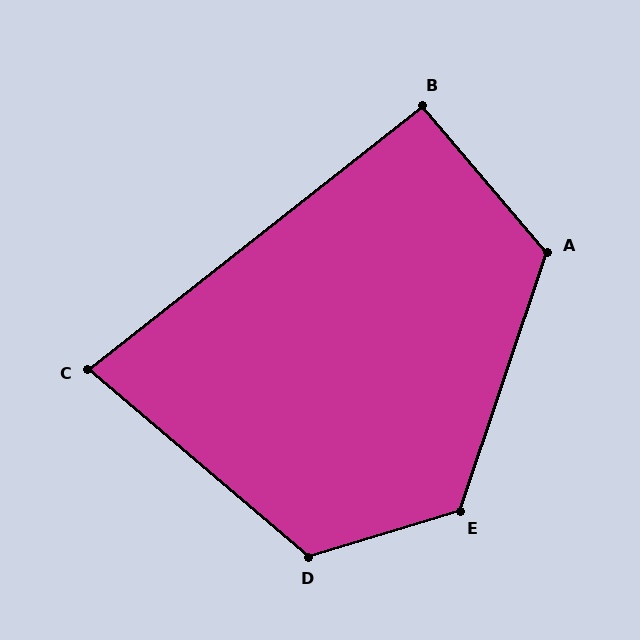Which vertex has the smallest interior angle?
C, at approximately 79 degrees.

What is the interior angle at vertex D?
Approximately 123 degrees (obtuse).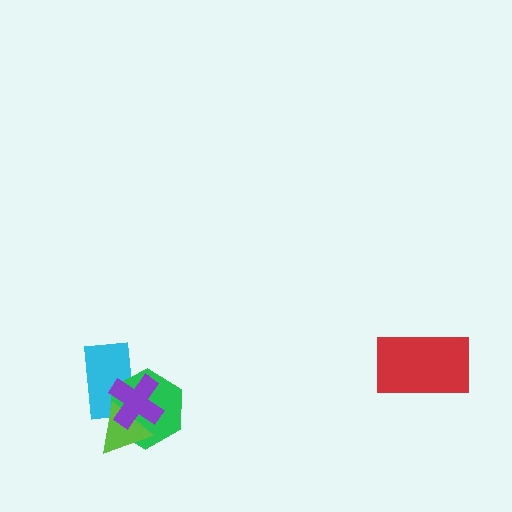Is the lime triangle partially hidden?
Yes, it is partially covered by another shape.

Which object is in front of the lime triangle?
The purple cross is in front of the lime triangle.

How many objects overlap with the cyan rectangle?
3 objects overlap with the cyan rectangle.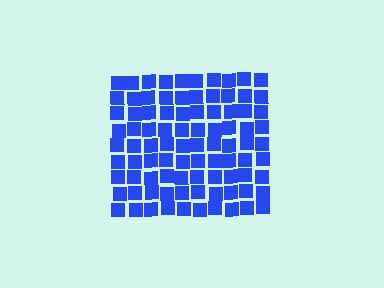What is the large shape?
The large shape is a square.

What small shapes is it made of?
It is made of small squares.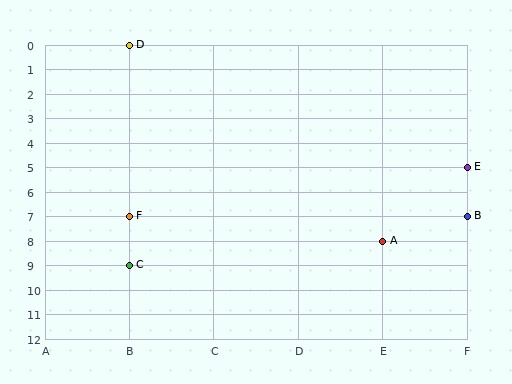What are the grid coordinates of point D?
Point D is at grid coordinates (B, 0).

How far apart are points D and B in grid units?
Points D and B are 4 columns and 7 rows apart (about 8.1 grid units diagonally).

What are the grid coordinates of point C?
Point C is at grid coordinates (B, 9).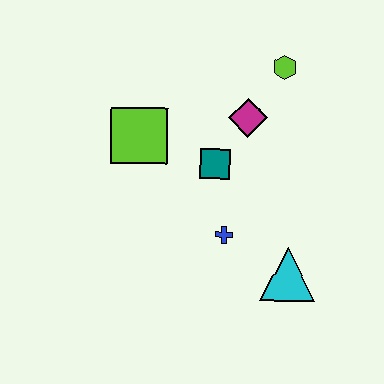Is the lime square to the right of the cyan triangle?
No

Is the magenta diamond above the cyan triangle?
Yes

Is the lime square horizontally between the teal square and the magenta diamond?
No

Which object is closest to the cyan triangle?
The blue cross is closest to the cyan triangle.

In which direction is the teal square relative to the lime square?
The teal square is to the right of the lime square.